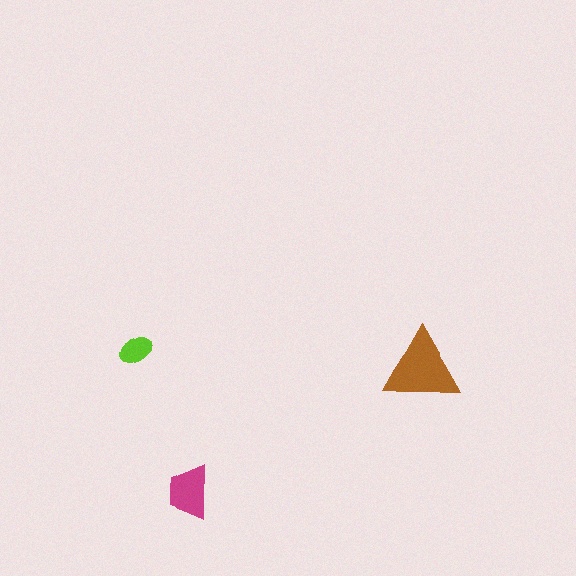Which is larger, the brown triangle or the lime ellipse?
The brown triangle.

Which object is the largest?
The brown triangle.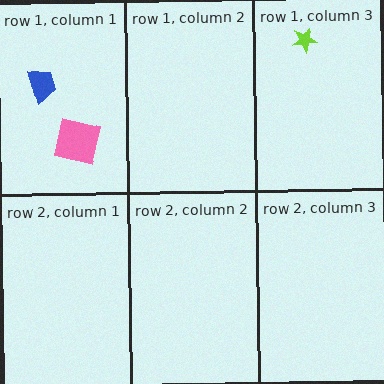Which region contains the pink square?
The row 1, column 1 region.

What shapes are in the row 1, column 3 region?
The lime star.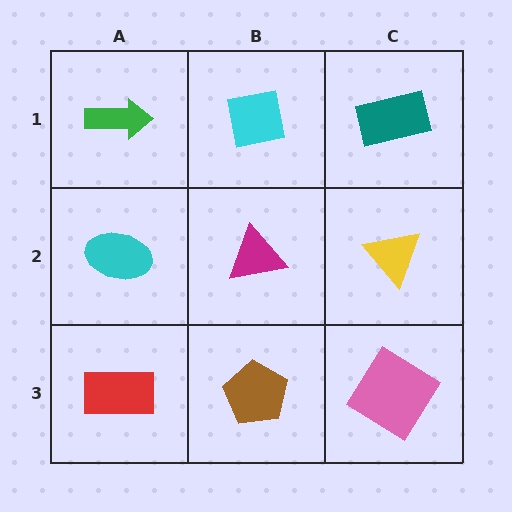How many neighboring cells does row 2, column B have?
4.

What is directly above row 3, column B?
A magenta triangle.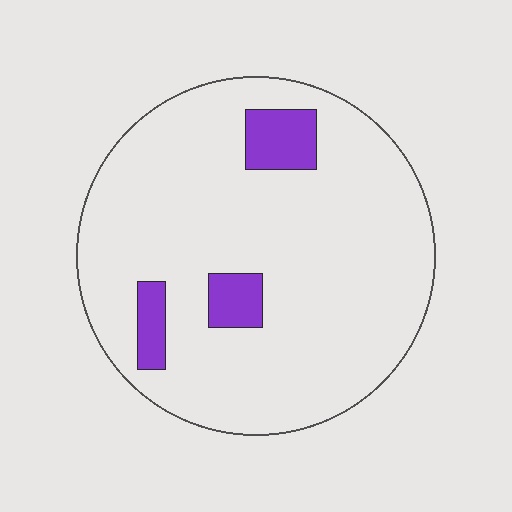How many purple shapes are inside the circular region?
3.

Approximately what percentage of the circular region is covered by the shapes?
Approximately 10%.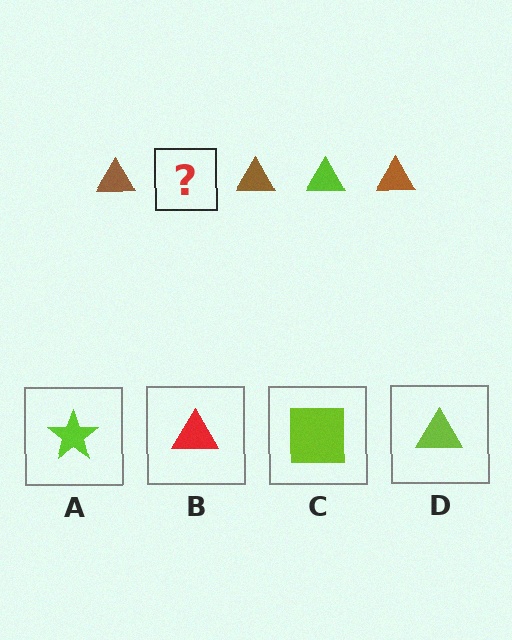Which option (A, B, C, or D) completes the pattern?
D.